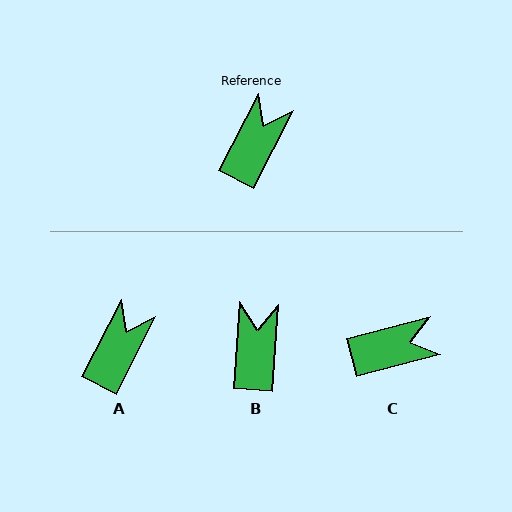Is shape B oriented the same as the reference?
No, it is off by about 23 degrees.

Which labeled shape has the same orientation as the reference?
A.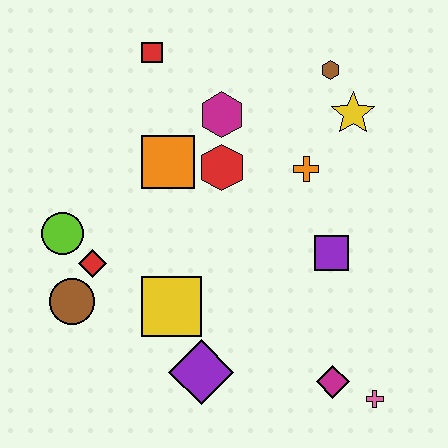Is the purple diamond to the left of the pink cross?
Yes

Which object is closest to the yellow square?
The purple diamond is closest to the yellow square.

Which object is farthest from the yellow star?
The brown circle is farthest from the yellow star.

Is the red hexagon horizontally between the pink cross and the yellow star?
No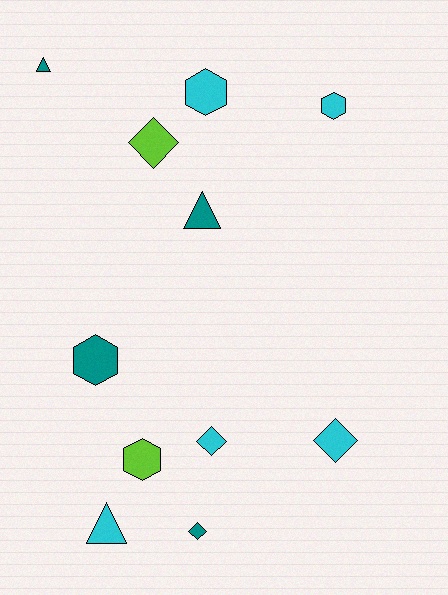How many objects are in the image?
There are 11 objects.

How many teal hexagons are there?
There is 1 teal hexagon.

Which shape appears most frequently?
Hexagon, with 4 objects.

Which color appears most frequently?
Cyan, with 5 objects.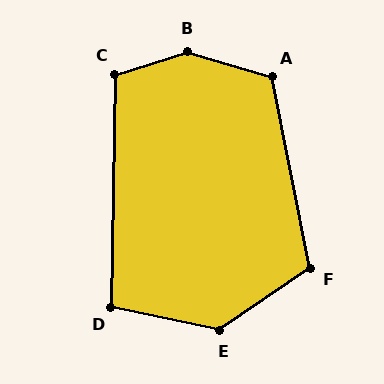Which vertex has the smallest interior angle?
D, at approximately 101 degrees.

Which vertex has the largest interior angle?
B, at approximately 146 degrees.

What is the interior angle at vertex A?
Approximately 118 degrees (obtuse).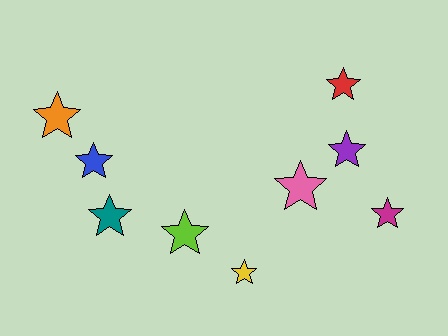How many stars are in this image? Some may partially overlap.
There are 9 stars.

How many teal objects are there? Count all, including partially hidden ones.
There is 1 teal object.